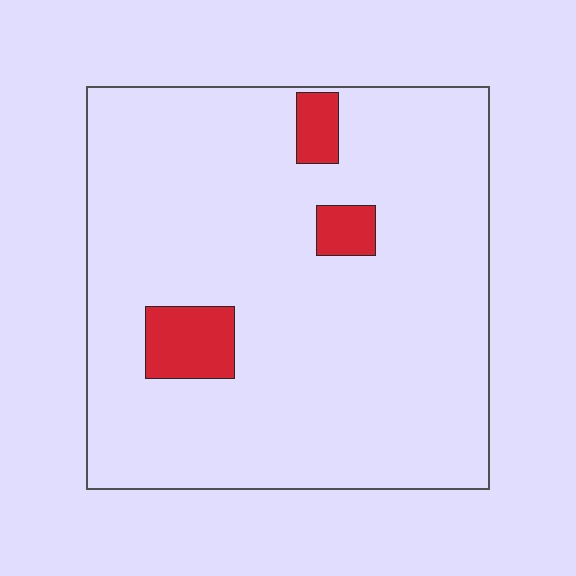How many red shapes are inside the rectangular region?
3.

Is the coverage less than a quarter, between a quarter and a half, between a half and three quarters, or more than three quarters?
Less than a quarter.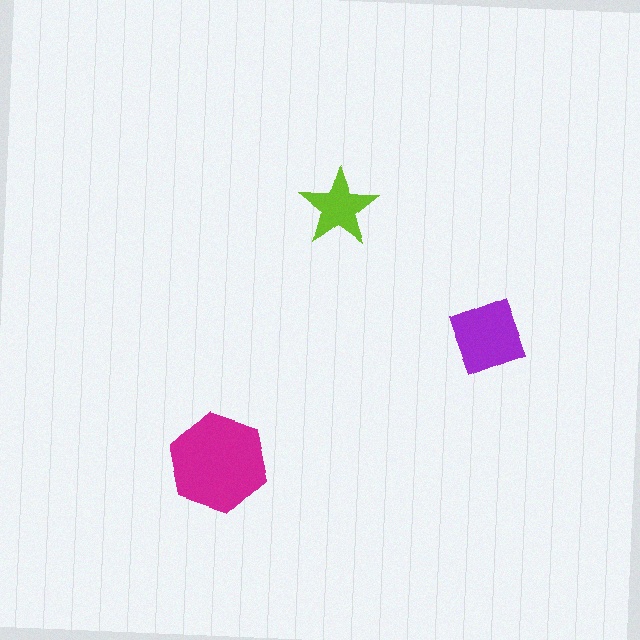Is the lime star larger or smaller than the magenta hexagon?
Smaller.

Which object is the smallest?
The lime star.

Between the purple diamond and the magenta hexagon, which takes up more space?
The magenta hexagon.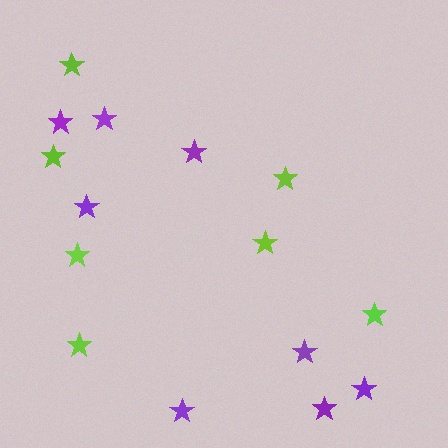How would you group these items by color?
There are 2 groups: one group of purple stars (8) and one group of lime stars (7).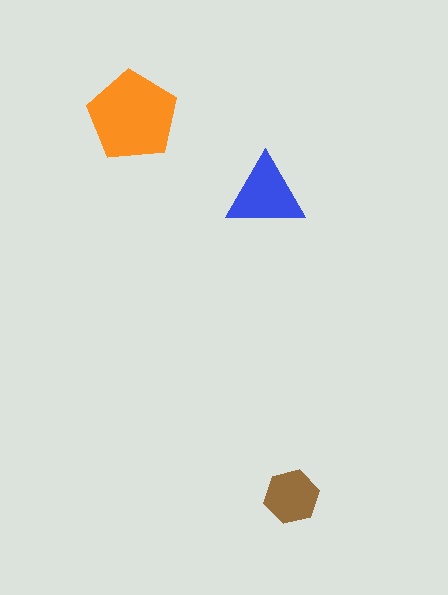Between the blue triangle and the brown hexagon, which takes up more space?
The blue triangle.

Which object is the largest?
The orange pentagon.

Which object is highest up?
The orange pentagon is topmost.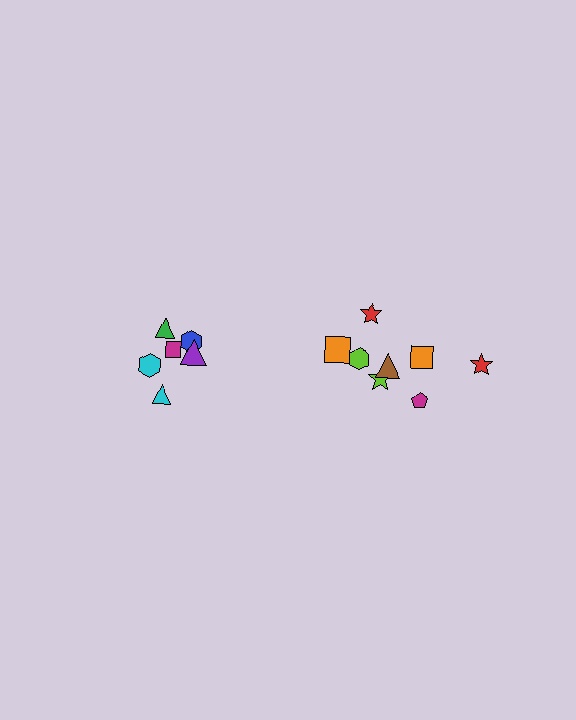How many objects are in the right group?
There are 8 objects.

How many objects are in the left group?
There are 6 objects.